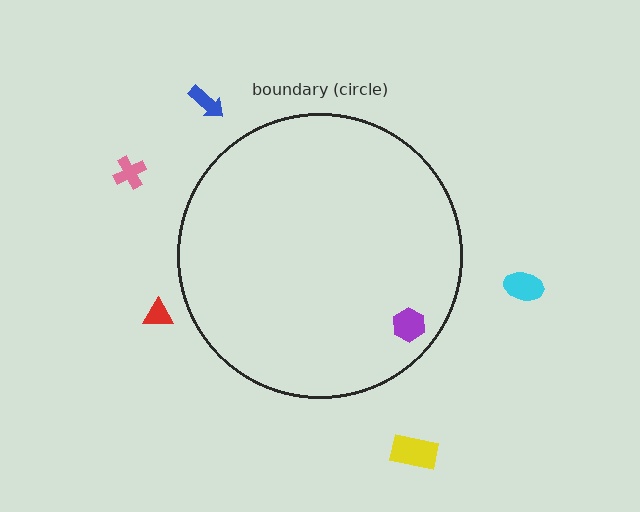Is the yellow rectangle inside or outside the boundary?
Outside.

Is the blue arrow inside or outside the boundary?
Outside.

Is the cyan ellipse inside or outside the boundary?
Outside.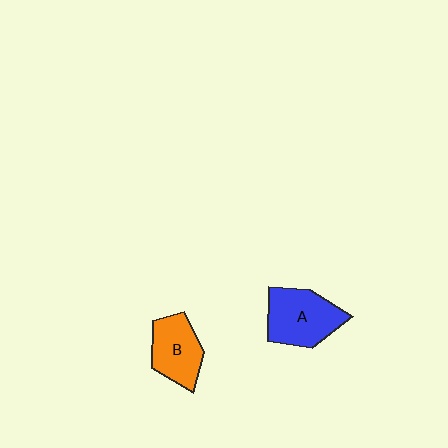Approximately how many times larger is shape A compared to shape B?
Approximately 1.2 times.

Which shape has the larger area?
Shape A (blue).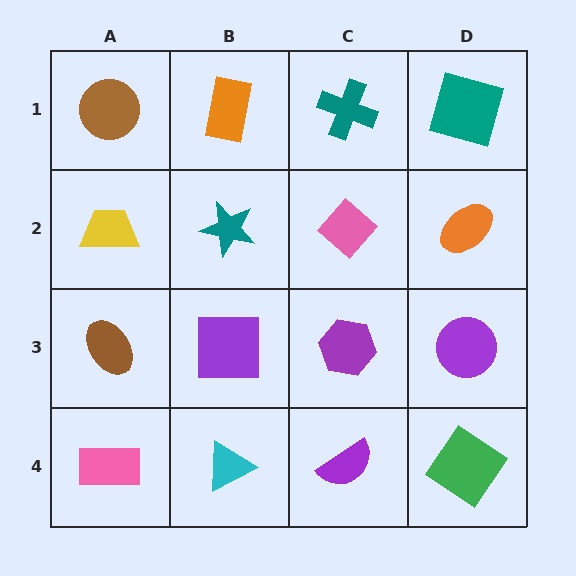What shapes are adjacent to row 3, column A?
A yellow trapezoid (row 2, column A), a pink rectangle (row 4, column A), a purple square (row 3, column B).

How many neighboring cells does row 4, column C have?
3.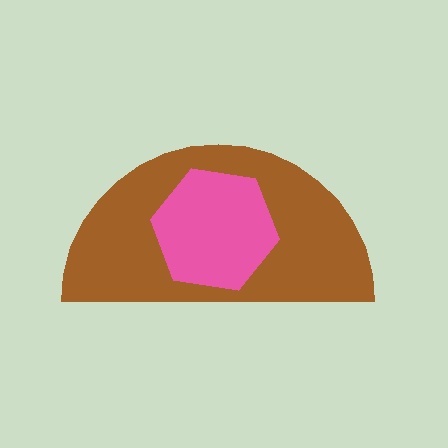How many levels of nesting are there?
2.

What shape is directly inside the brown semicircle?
The pink hexagon.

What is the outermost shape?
The brown semicircle.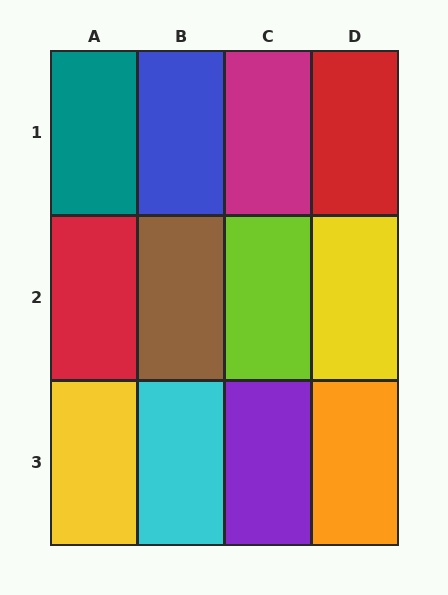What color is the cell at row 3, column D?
Orange.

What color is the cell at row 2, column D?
Yellow.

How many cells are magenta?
1 cell is magenta.